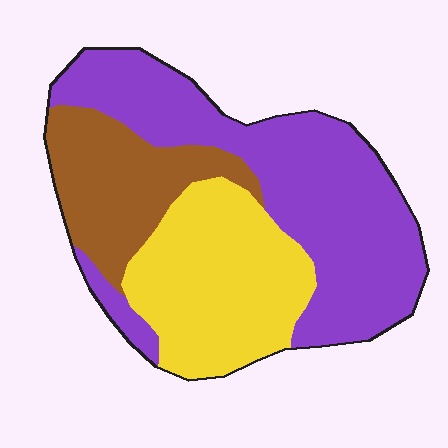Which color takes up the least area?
Brown, at roughly 20%.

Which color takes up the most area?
Purple, at roughly 50%.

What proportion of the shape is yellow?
Yellow takes up about one third (1/3) of the shape.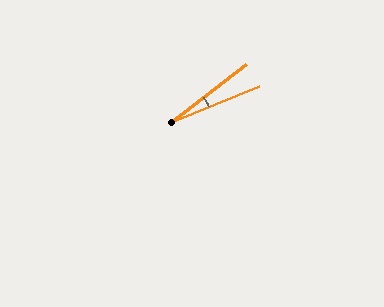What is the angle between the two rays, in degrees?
Approximately 15 degrees.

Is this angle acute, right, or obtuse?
It is acute.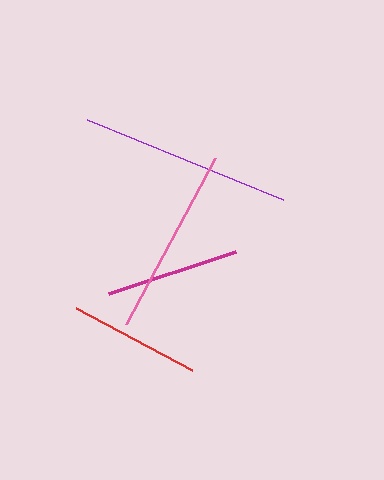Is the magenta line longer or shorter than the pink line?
The pink line is longer than the magenta line.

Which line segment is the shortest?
The red line is the shortest at approximately 132 pixels.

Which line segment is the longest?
The purple line is the longest at approximately 212 pixels.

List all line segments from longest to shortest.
From longest to shortest: purple, pink, magenta, red.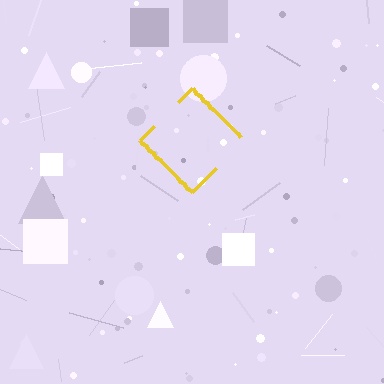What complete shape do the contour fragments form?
The contour fragments form a diamond.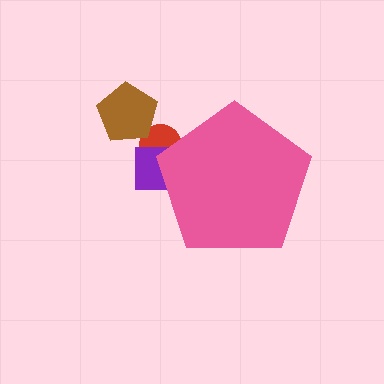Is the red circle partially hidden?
Yes, the red circle is partially hidden behind the pink pentagon.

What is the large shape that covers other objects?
A pink pentagon.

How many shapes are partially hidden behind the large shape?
2 shapes are partially hidden.